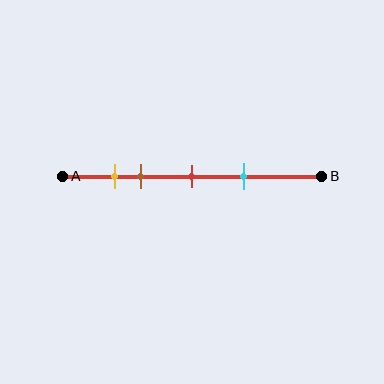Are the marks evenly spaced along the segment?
No, the marks are not evenly spaced.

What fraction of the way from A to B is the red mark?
The red mark is approximately 50% (0.5) of the way from A to B.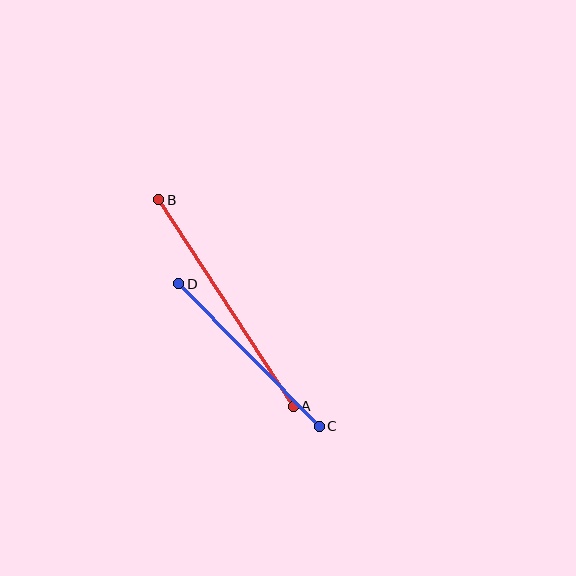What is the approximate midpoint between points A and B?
The midpoint is at approximately (226, 303) pixels.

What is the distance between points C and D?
The distance is approximately 201 pixels.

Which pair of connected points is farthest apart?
Points A and B are farthest apart.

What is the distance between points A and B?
The distance is approximately 247 pixels.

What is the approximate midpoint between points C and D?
The midpoint is at approximately (249, 355) pixels.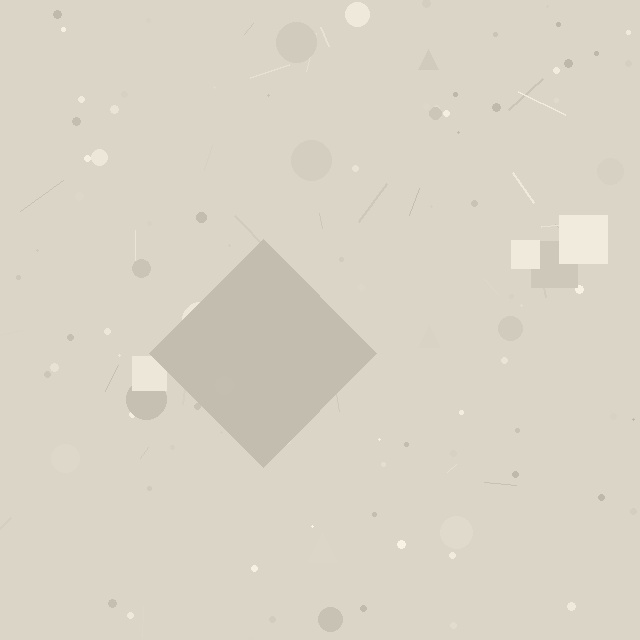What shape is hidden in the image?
A diamond is hidden in the image.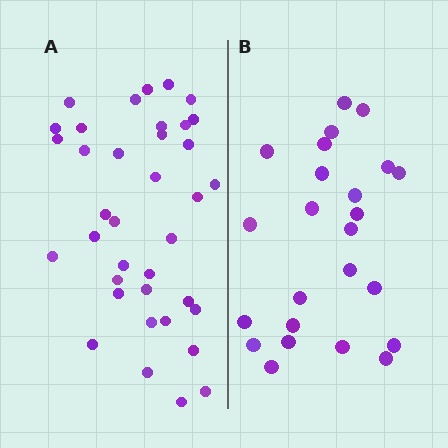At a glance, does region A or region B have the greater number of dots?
Region A (the left region) has more dots.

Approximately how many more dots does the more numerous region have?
Region A has approximately 15 more dots than region B.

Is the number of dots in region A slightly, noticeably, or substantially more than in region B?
Region A has substantially more. The ratio is roughly 1.5 to 1.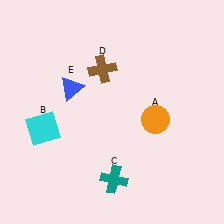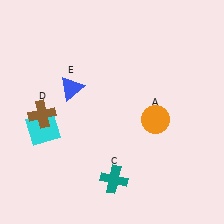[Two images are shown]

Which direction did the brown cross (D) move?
The brown cross (D) moved left.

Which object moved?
The brown cross (D) moved left.